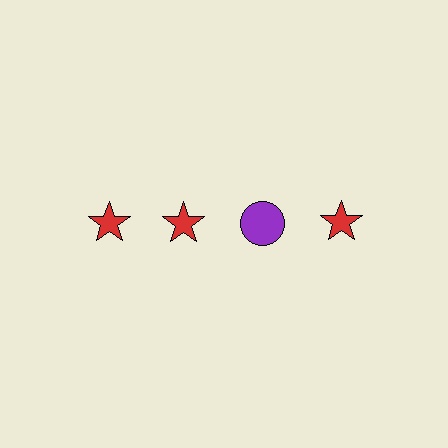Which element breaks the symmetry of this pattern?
The purple circle in the top row, center column breaks the symmetry. All other shapes are red stars.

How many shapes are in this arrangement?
There are 4 shapes arranged in a grid pattern.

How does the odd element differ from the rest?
It differs in both color (purple instead of red) and shape (circle instead of star).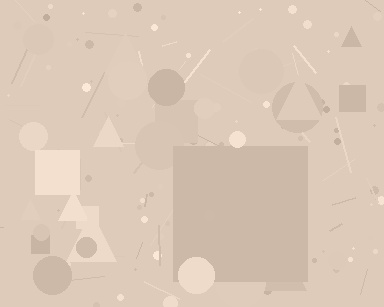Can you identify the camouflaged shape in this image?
The camouflaged shape is a square.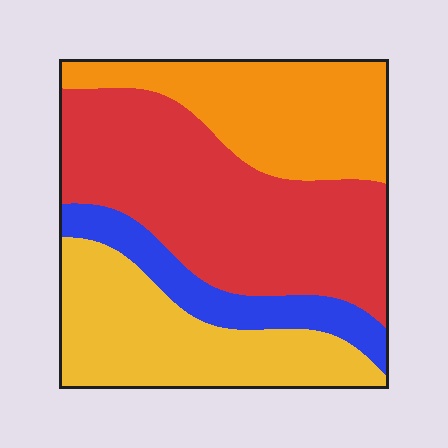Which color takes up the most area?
Red, at roughly 40%.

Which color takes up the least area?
Blue, at roughly 10%.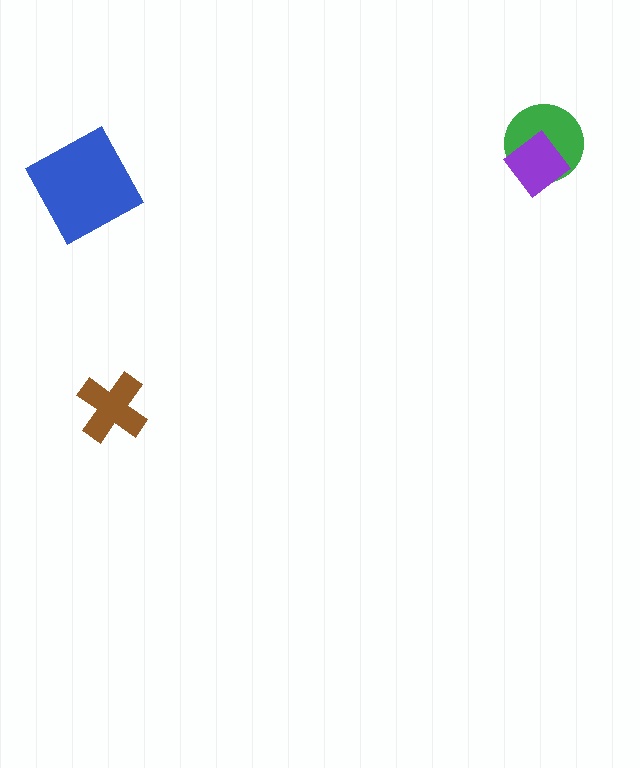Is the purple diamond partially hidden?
No, no other shape covers it.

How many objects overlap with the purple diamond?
1 object overlaps with the purple diamond.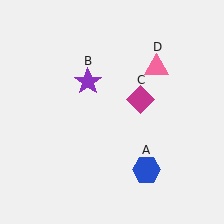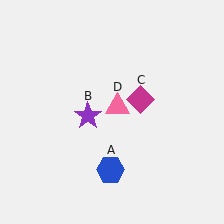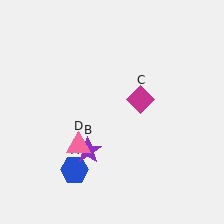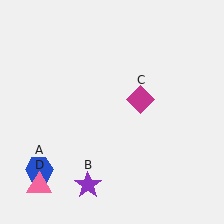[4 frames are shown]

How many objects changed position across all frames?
3 objects changed position: blue hexagon (object A), purple star (object B), pink triangle (object D).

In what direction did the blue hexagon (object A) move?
The blue hexagon (object A) moved left.